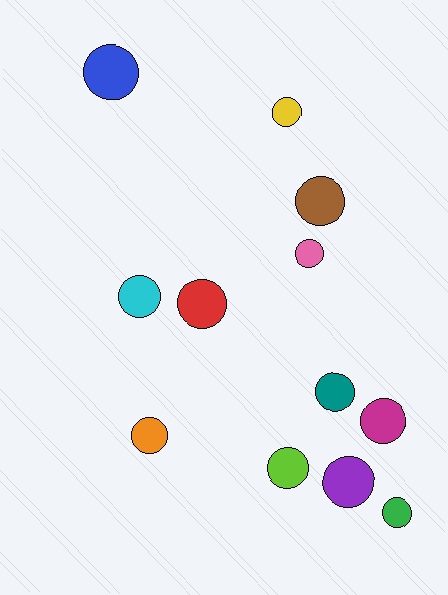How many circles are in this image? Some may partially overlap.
There are 12 circles.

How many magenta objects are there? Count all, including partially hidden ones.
There is 1 magenta object.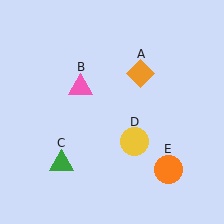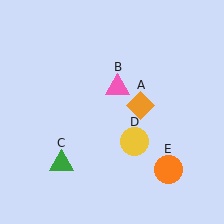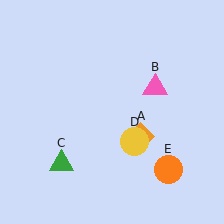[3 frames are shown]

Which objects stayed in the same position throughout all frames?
Green triangle (object C) and yellow circle (object D) and orange circle (object E) remained stationary.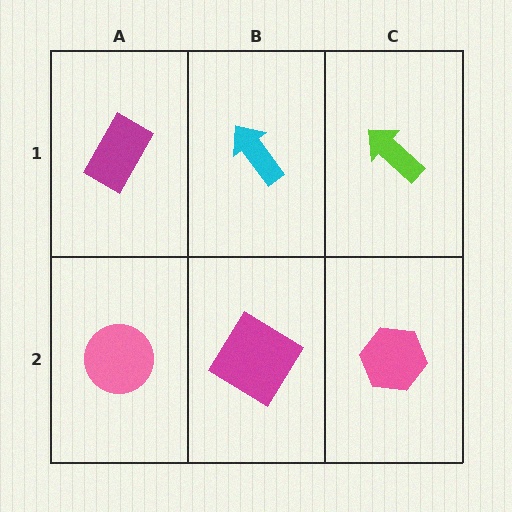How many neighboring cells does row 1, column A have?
2.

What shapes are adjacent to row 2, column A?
A magenta rectangle (row 1, column A), a magenta diamond (row 2, column B).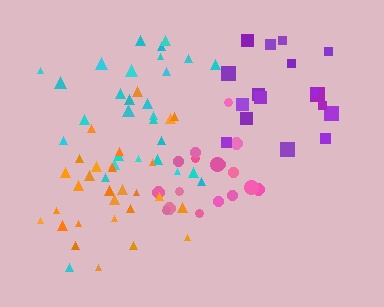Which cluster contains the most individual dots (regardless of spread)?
Cyan (29).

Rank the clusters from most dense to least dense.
pink, purple, cyan, orange.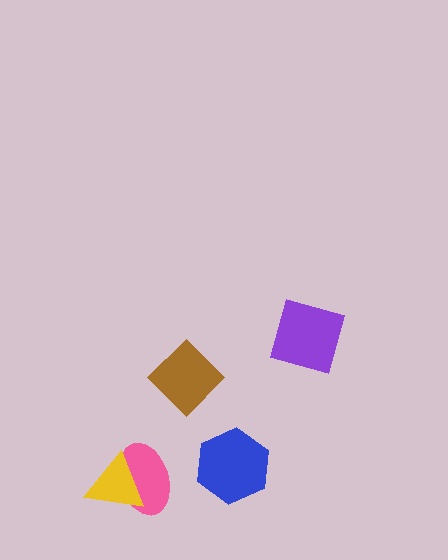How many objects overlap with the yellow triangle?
1 object overlaps with the yellow triangle.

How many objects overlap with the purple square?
0 objects overlap with the purple square.